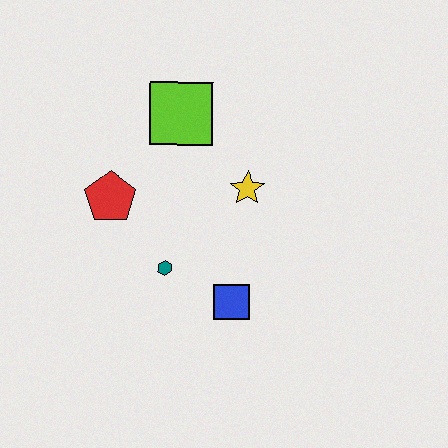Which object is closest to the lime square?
The yellow star is closest to the lime square.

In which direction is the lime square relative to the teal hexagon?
The lime square is above the teal hexagon.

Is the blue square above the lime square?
No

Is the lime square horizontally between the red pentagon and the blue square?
Yes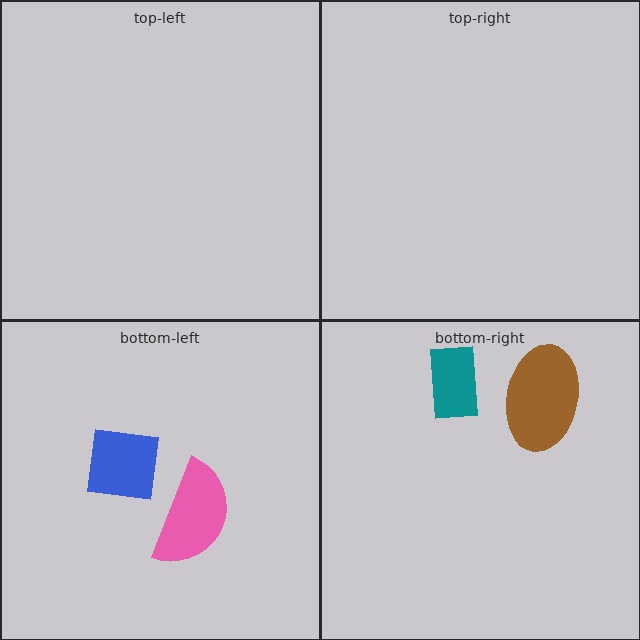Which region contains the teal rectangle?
The bottom-right region.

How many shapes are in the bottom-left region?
2.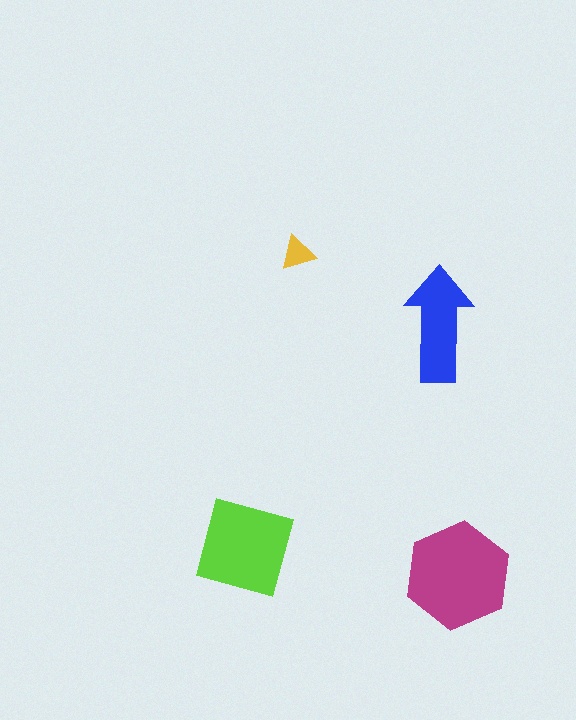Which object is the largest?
The magenta hexagon.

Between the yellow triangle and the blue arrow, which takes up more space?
The blue arrow.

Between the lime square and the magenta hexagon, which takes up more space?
The magenta hexagon.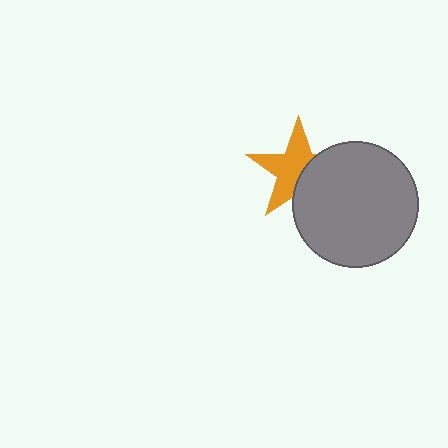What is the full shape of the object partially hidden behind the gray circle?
The partially hidden object is an orange star.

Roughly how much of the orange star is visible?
About half of it is visible (roughly 61%).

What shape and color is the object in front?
The object in front is a gray circle.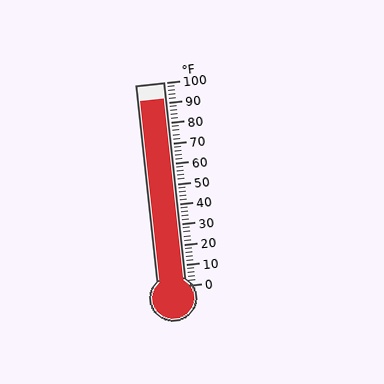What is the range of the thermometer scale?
The thermometer scale ranges from 0°F to 100°F.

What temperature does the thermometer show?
The thermometer shows approximately 92°F.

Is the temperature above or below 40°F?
The temperature is above 40°F.